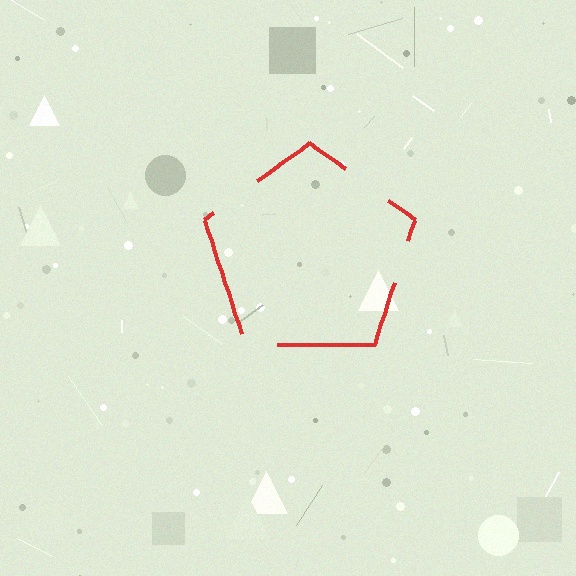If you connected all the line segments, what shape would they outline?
They would outline a pentagon.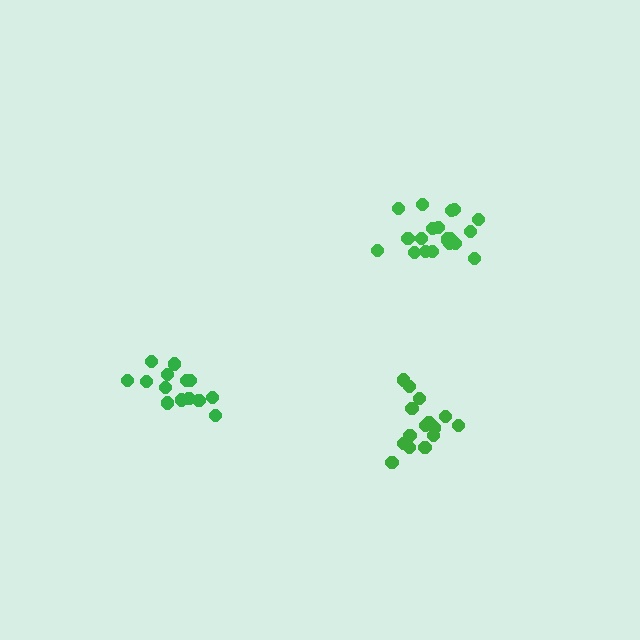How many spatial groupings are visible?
There are 3 spatial groupings.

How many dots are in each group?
Group 1: 20 dots, Group 2: 14 dots, Group 3: 15 dots (49 total).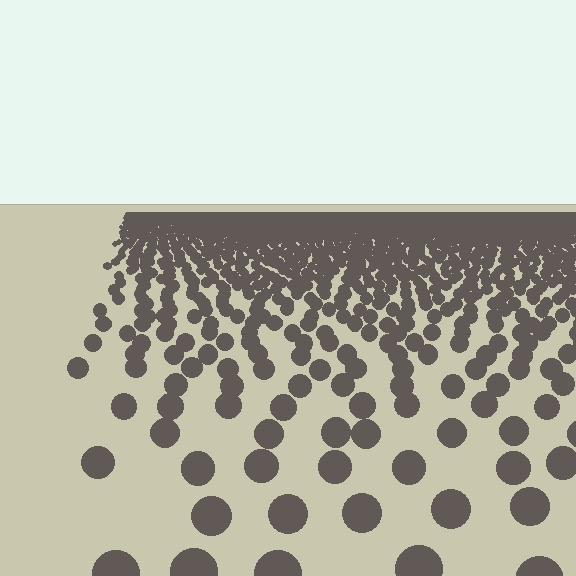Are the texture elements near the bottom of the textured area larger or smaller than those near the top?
Larger. Near the bottom, elements are closer to the viewer and appear at a bigger on-screen size.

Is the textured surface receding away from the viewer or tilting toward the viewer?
The surface is receding away from the viewer. Texture elements get smaller and denser toward the top.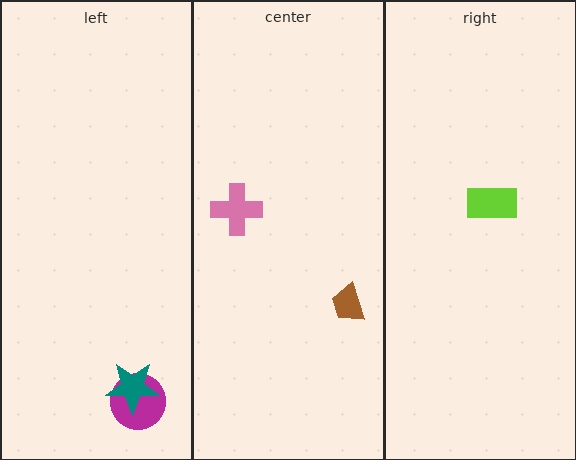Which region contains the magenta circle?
The left region.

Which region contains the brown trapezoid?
The center region.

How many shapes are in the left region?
2.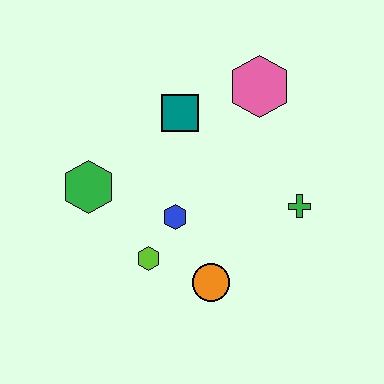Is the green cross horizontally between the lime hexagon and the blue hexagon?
No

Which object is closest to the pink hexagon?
The teal square is closest to the pink hexagon.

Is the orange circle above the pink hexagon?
No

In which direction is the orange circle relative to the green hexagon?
The orange circle is to the right of the green hexagon.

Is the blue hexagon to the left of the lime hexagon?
No